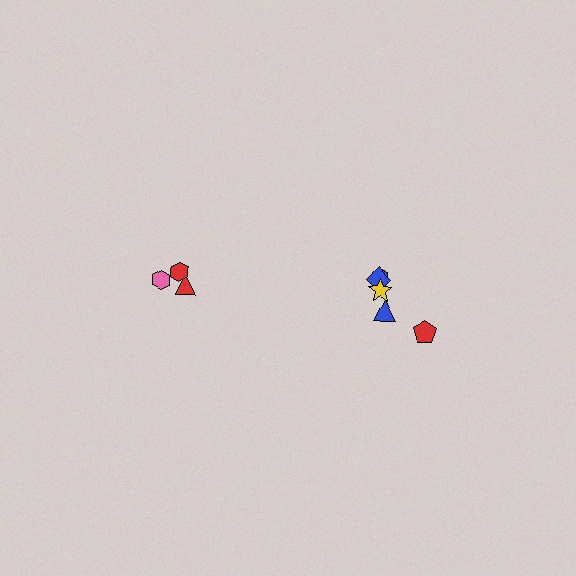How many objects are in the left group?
There are 3 objects.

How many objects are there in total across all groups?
There are 8 objects.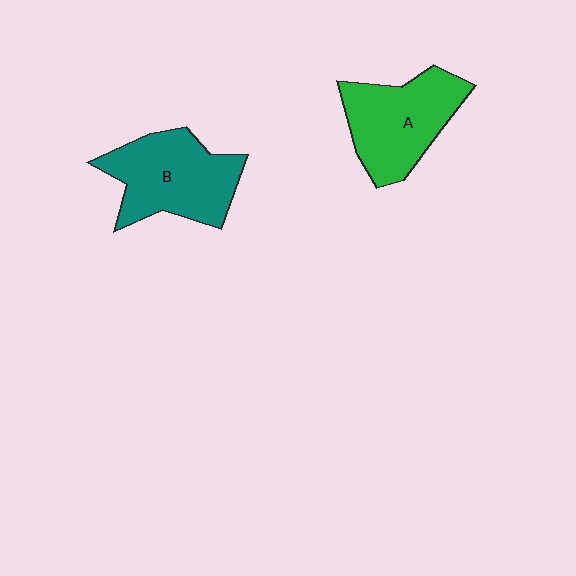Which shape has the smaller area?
Shape A (green).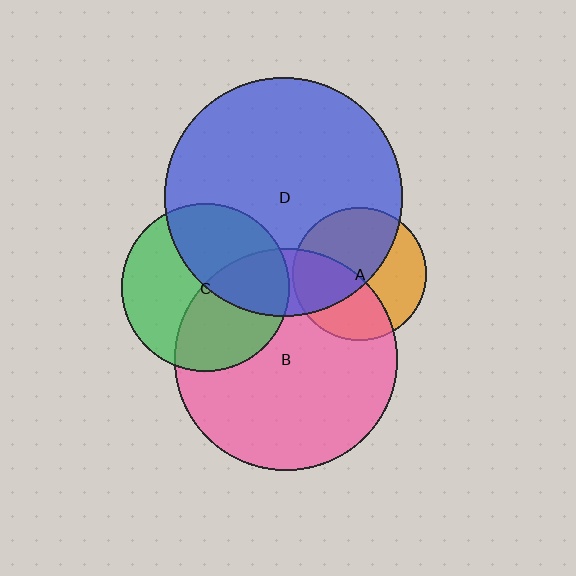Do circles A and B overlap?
Yes.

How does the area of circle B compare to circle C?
Approximately 1.8 times.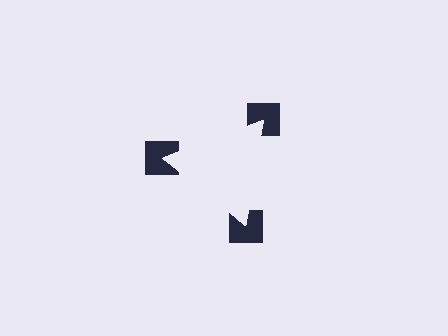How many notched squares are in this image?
There are 3 — one at each vertex of the illusory triangle.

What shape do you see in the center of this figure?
An illusory triangle — its edges are inferred from the aligned wedge cuts in the notched squares, not physically drawn.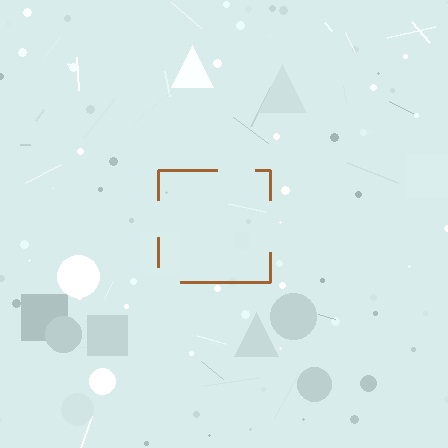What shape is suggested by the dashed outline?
The dashed outline suggests a square.